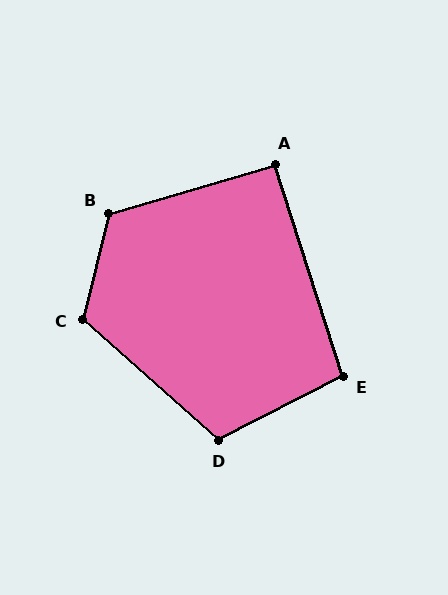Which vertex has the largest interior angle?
B, at approximately 120 degrees.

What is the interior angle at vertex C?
Approximately 118 degrees (obtuse).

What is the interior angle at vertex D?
Approximately 111 degrees (obtuse).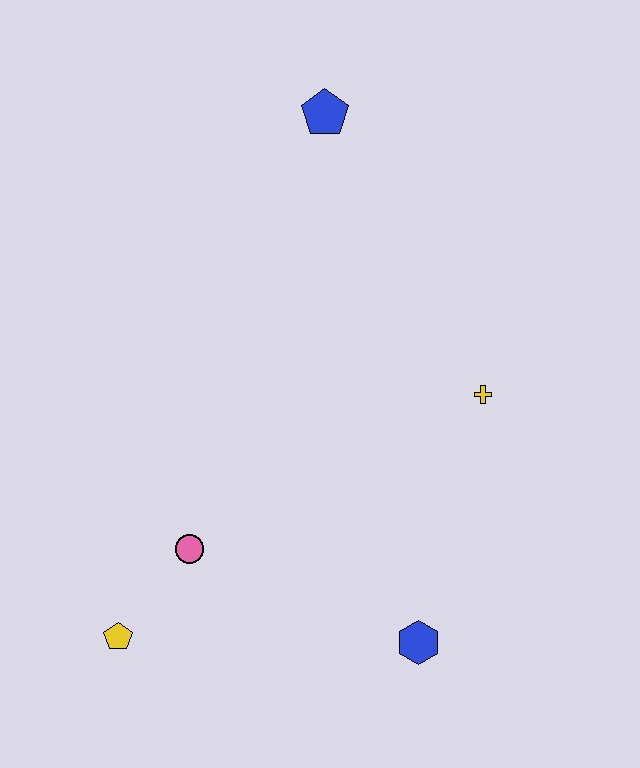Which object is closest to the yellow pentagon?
The pink circle is closest to the yellow pentagon.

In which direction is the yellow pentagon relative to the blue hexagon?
The yellow pentagon is to the left of the blue hexagon.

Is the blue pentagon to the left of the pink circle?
No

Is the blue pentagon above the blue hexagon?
Yes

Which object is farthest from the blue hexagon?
The blue pentagon is farthest from the blue hexagon.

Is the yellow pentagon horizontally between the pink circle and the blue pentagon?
No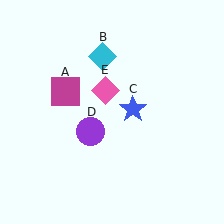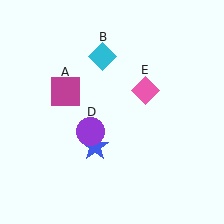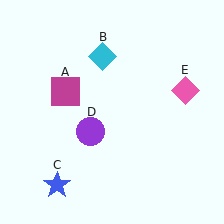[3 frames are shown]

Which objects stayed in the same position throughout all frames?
Magenta square (object A) and cyan diamond (object B) and purple circle (object D) remained stationary.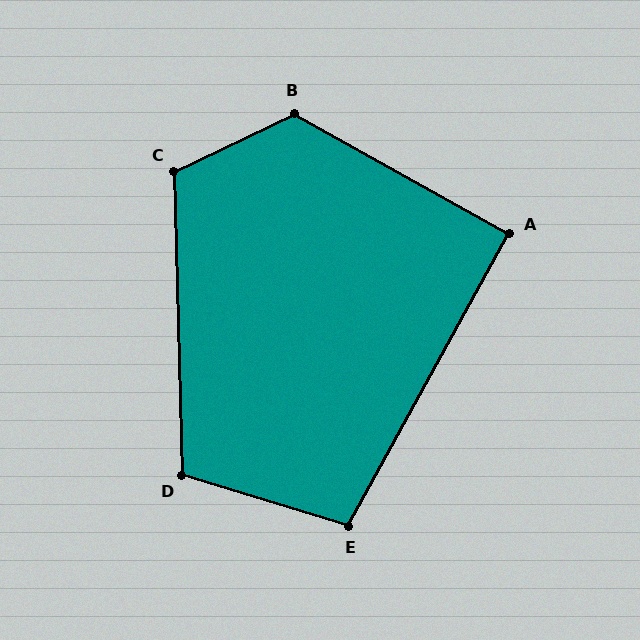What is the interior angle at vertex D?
Approximately 108 degrees (obtuse).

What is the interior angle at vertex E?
Approximately 102 degrees (obtuse).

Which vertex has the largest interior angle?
B, at approximately 125 degrees.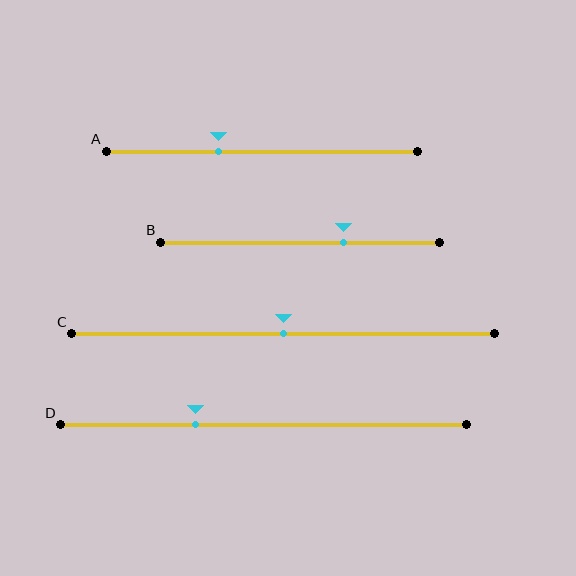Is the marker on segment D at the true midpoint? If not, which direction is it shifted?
No, the marker on segment D is shifted to the left by about 17% of the segment length.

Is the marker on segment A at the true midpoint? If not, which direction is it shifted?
No, the marker on segment A is shifted to the left by about 14% of the segment length.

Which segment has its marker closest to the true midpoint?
Segment C has its marker closest to the true midpoint.